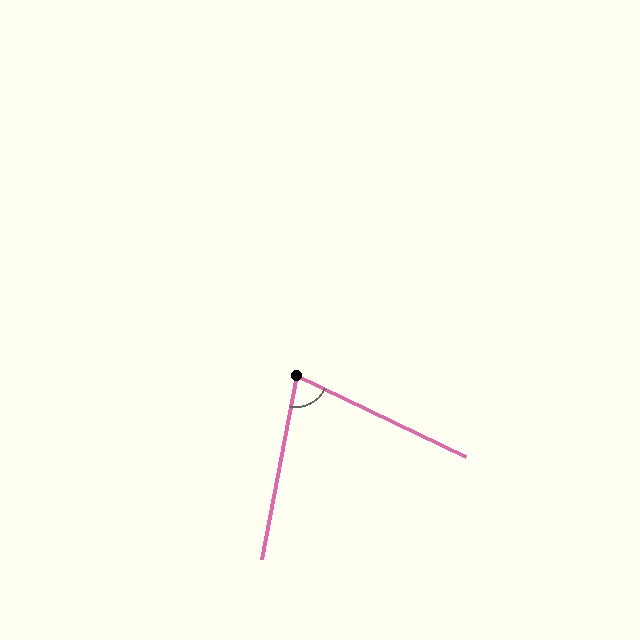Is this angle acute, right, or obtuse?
It is acute.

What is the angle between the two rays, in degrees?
Approximately 75 degrees.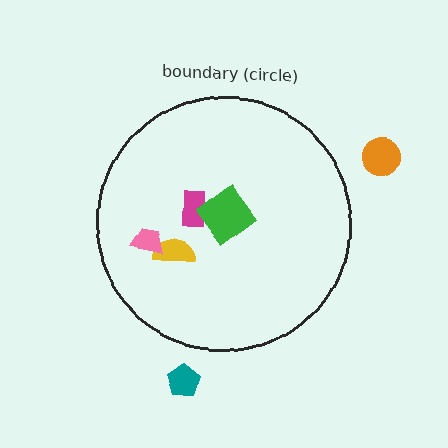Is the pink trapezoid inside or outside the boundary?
Inside.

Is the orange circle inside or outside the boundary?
Outside.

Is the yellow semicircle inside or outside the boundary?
Inside.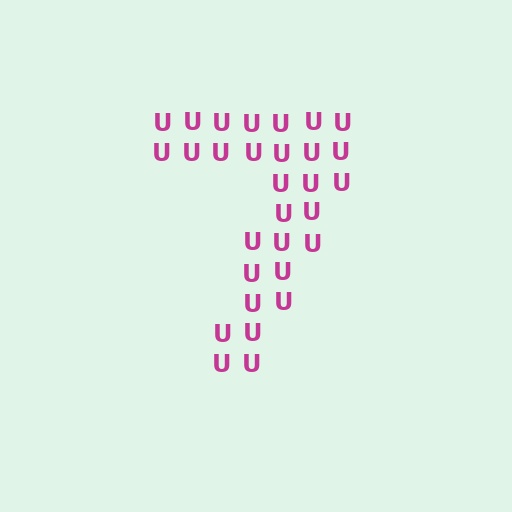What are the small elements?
The small elements are letter U's.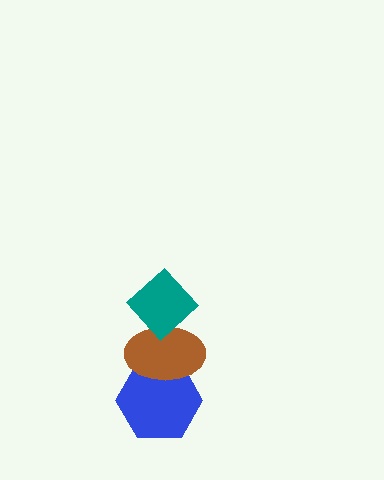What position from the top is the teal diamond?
The teal diamond is 1st from the top.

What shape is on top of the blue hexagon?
The brown ellipse is on top of the blue hexagon.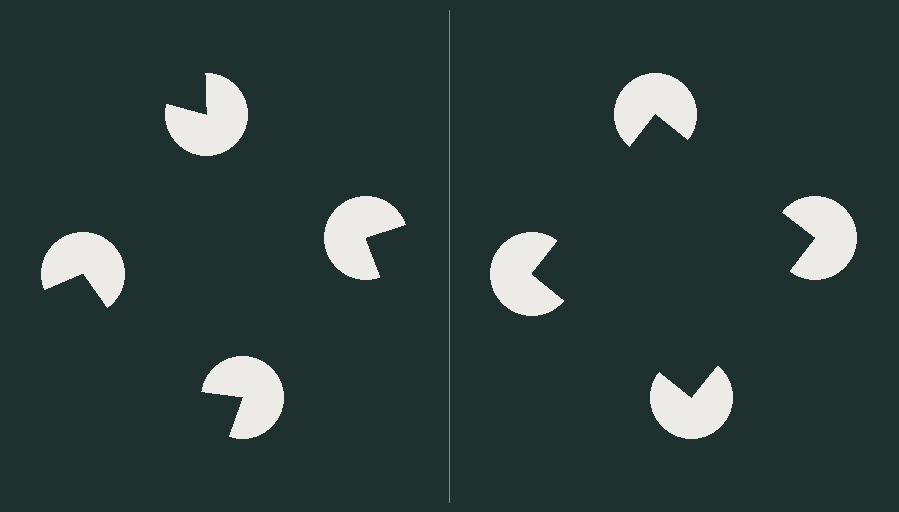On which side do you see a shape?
An illusory square appears on the right side. On the left side the wedge cuts are rotated, so no coherent shape forms.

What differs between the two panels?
The pac-man discs are positioned identically on both sides; only the wedge orientations differ. On the right they align to a square; on the left they are misaligned.